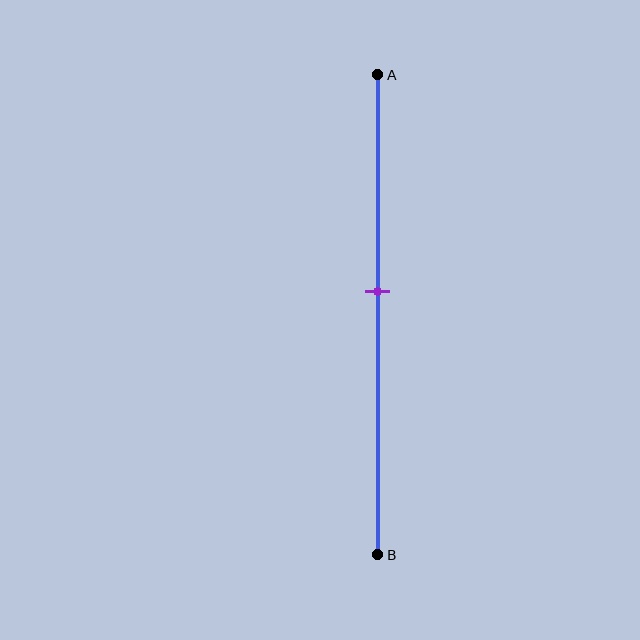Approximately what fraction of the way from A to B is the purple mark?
The purple mark is approximately 45% of the way from A to B.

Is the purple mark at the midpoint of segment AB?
No, the mark is at about 45% from A, not at the 50% midpoint.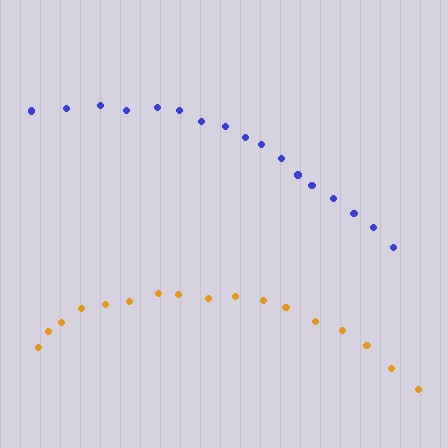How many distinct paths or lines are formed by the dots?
There are 2 distinct paths.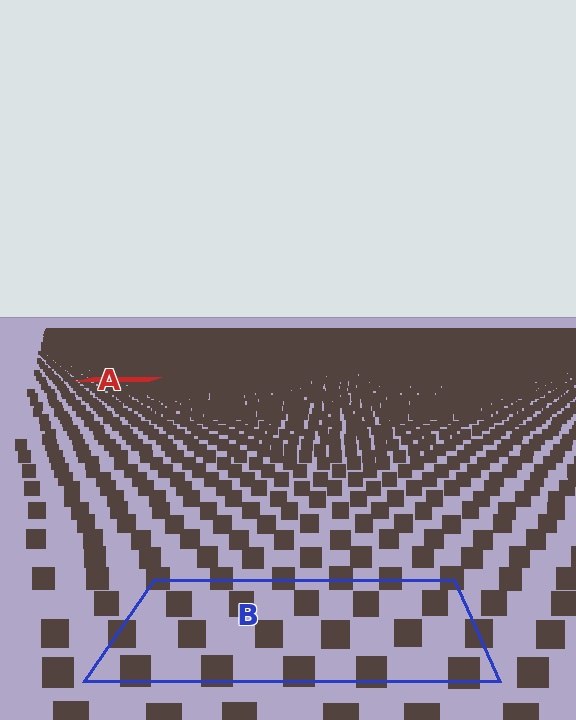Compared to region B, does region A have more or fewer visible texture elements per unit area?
Region A has more texture elements per unit area — they are packed more densely because it is farther away.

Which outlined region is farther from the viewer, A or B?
Region A is farther from the viewer — the texture elements inside it appear smaller and more densely packed.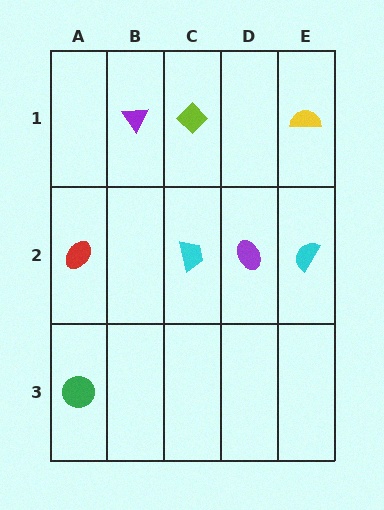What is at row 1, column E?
A yellow semicircle.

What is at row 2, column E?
A cyan semicircle.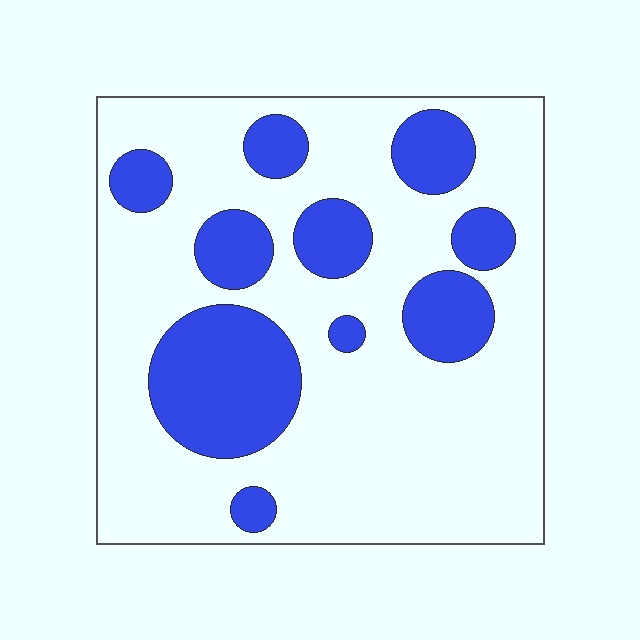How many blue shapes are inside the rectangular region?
10.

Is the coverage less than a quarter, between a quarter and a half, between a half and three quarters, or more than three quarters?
Between a quarter and a half.